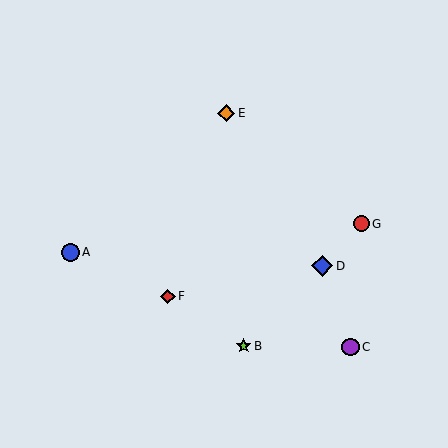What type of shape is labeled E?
Shape E is an orange diamond.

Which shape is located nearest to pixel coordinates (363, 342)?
The purple circle (labeled C) at (351, 347) is nearest to that location.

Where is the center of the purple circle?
The center of the purple circle is at (351, 347).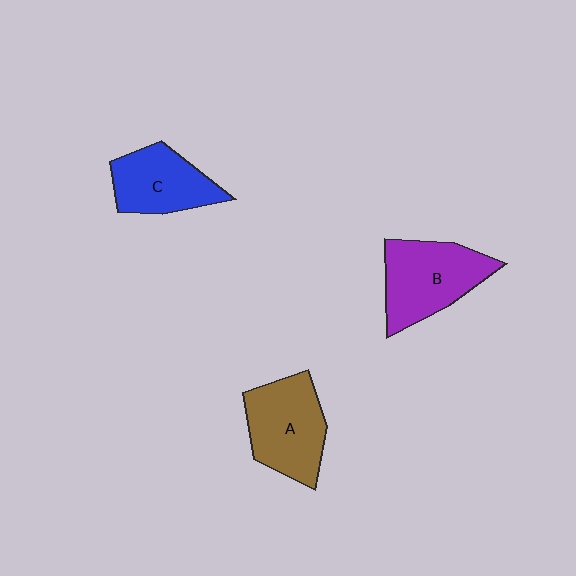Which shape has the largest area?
Shape B (purple).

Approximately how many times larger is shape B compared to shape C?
Approximately 1.2 times.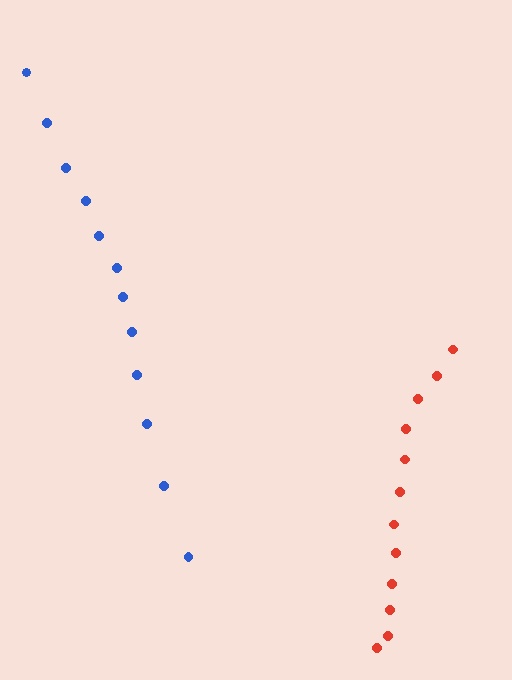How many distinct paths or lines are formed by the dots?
There are 2 distinct paths.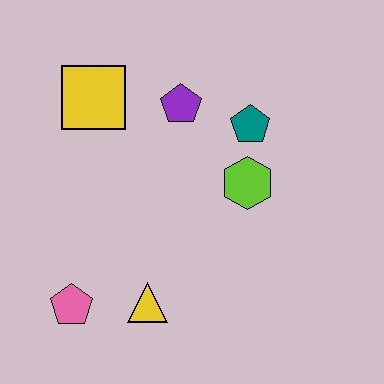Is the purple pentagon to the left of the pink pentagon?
No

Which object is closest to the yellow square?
The purple pentagon is closest to the yellow square.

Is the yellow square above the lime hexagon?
Yes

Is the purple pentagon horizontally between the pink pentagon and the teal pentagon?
Yes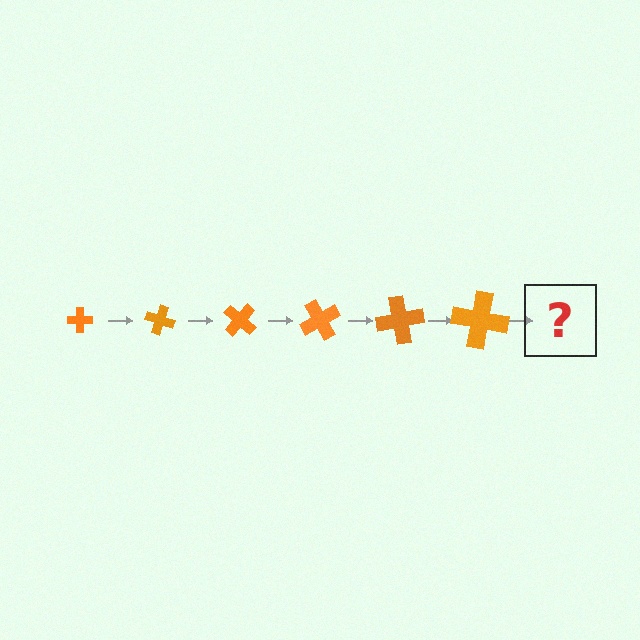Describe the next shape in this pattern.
It should be a cross, larger than the previous one and rotated 120 degrees from the start.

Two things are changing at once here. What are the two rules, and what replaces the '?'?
The two rules are that the cross grows larger each step and it rotates 20 degrees each step. The '?' should be a cross, larger than the previous one and rotated 120 degrees from the start.